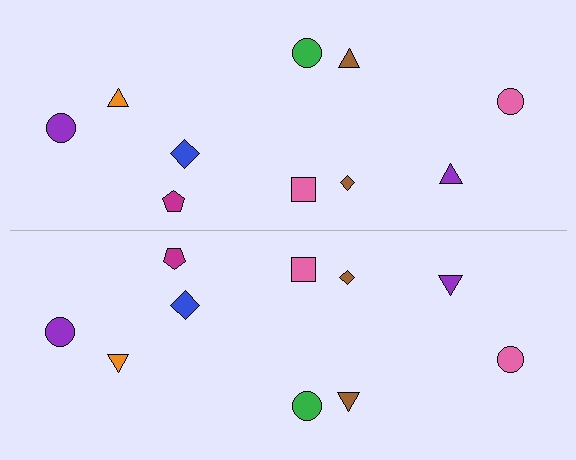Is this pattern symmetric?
Yes, this pattern has bilateral (reflection) symmetry.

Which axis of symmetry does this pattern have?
The pattern has a horizontal axis of symmetry running through the center of the image.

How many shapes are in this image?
There are 20 shapes in this image.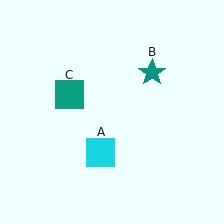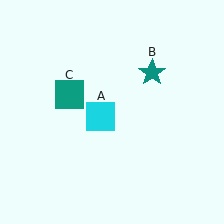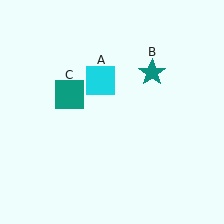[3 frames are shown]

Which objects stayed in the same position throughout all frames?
Teal star (object B) and teal square (object C) remained stationary.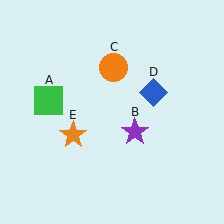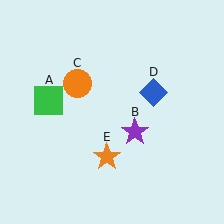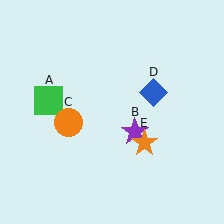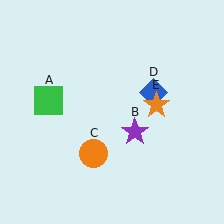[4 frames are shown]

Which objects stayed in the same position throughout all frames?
Green square (object A) and purple star (object B) and blue diamond (object D) remained stationary.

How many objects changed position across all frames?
2 objects changed position: orange circle (object C), orange star (object E).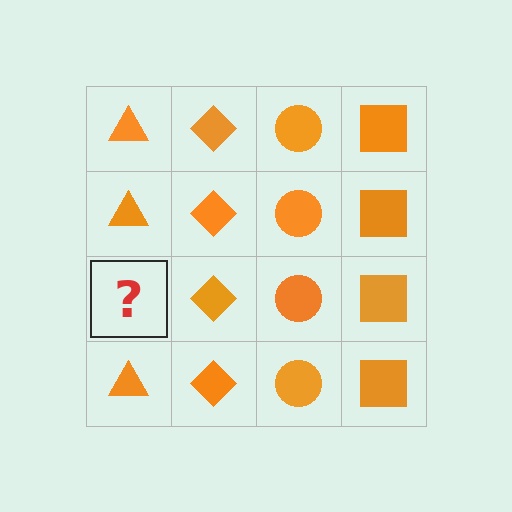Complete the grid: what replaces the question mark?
The question mark should be replaced with an orange triangle.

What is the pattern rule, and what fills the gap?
The rule is that each column has a consistent shape. The gap should be filled with an orange triangle.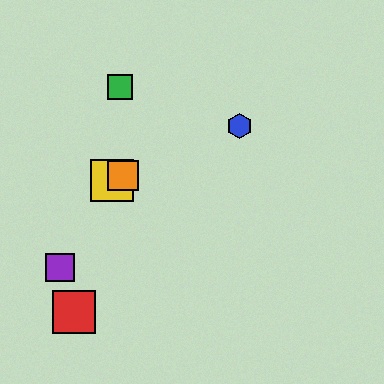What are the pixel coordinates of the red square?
The red square is at (74, 312).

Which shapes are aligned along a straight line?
The blue hexagon, the yellow square, the orange square are aligned along a straight line.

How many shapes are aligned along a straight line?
3 shapes (the blue hexagon, the yellow square, the orange square) are aligned along a straight line.